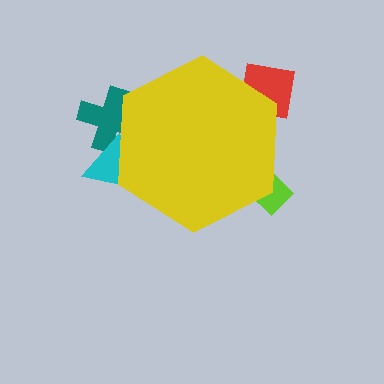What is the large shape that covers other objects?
A yellow hexagon.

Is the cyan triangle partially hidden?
Yes, the cyan triangle is partially hidden behind the yellow hexagon.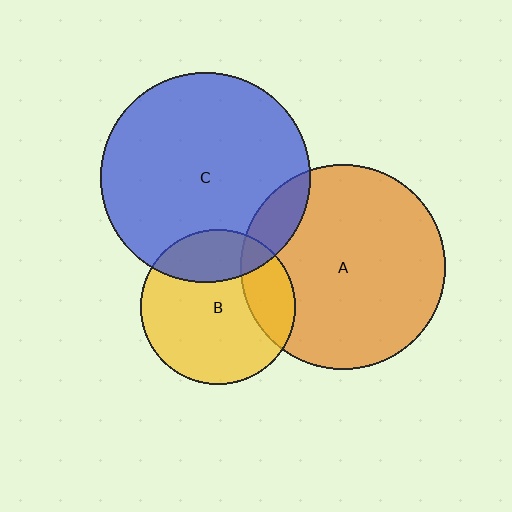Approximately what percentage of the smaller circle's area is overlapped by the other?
Approximately 20%.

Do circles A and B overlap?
Yes.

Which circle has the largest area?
Circle C (blue).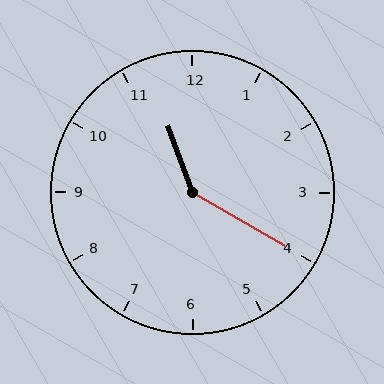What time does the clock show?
11:20.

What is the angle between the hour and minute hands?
Approximately 140 degrees.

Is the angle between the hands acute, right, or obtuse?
It is obtuse.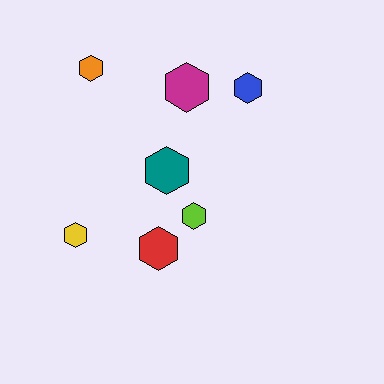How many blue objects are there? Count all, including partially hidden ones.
There is 1 blue object.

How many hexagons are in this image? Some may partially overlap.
There are 7 hexagons.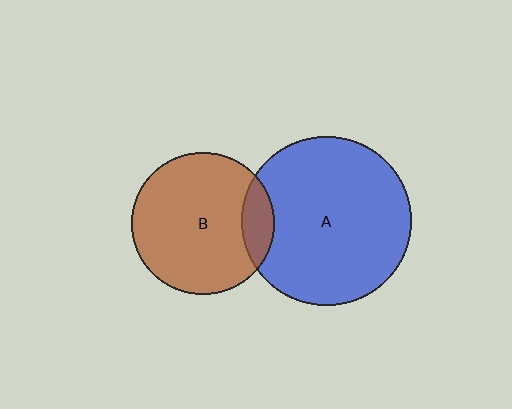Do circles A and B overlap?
Yes.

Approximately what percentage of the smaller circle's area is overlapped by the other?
Approximately 15%.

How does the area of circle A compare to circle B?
Approximately 1.4 times.